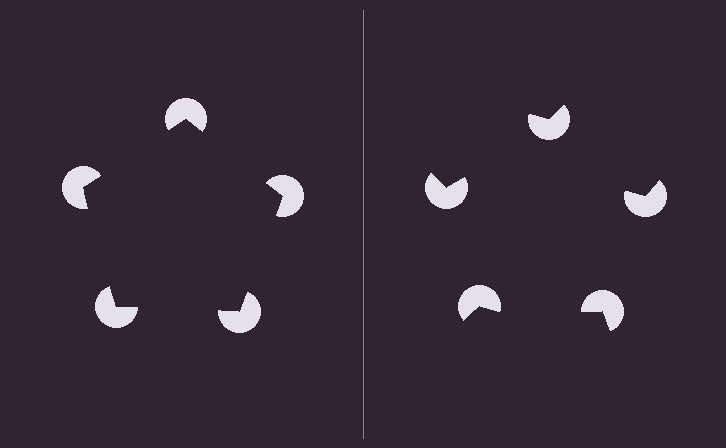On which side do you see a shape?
An illusory pentagon appears on the left side. On the right side the wedge cuts are rotated, so no coherent shape forms.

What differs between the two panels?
The pac-man discs are positioned identically on both sides; only the wedge orientations differ. On the left they align to a pentagon; on the right they are misaligned.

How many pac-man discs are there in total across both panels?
10 — 5 on each side.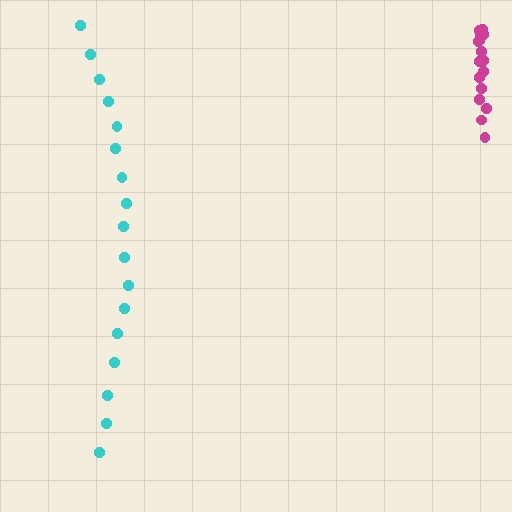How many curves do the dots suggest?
There are 2 distinct paths.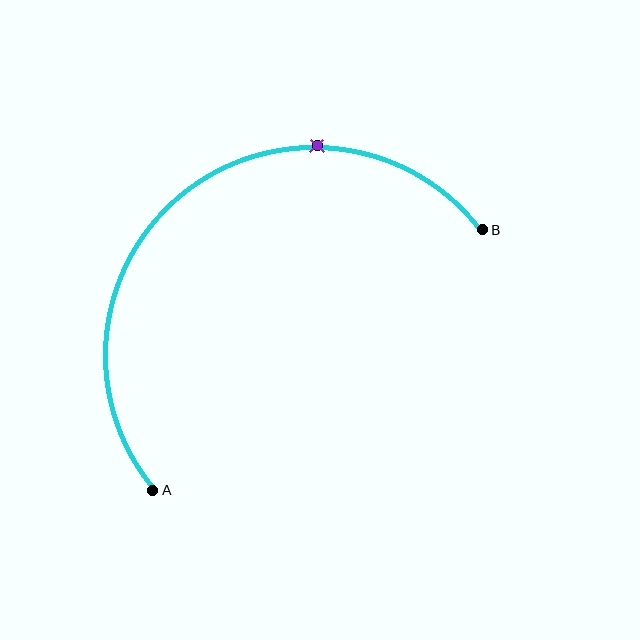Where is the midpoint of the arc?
The arc midpoint is the point on the curve farthest from the straight line joining A and B. It sits above and to the left of that line.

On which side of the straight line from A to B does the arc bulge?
The arc bulges above and to the left of the straight line connecting A and B.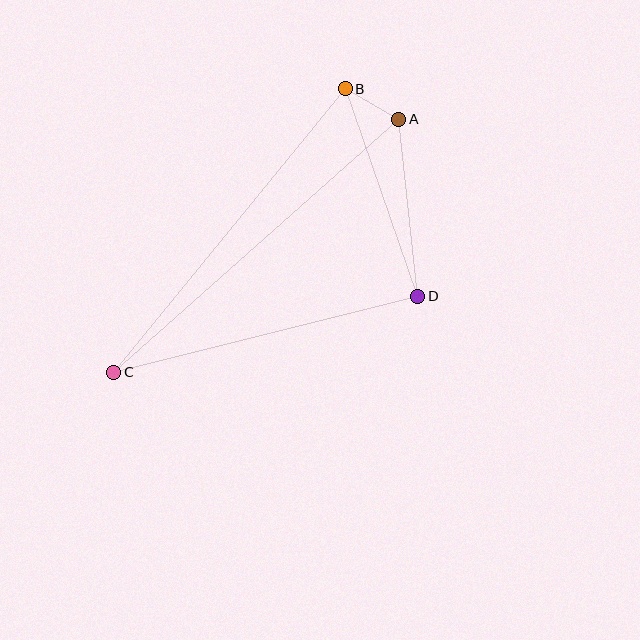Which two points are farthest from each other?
Points A and C are farthest from each other.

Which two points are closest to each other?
Points A and B are closest to each other.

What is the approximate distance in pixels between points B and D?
The distance between B and D is approximately 220 pixels.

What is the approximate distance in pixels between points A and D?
The distance between A and D is approximately 178 pixels.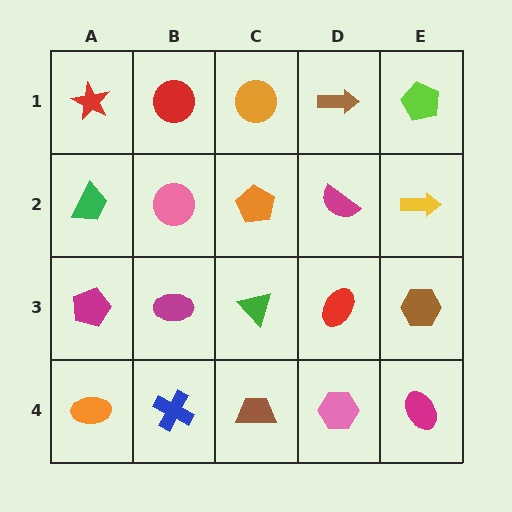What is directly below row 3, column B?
A blue cross.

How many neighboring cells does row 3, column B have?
4.